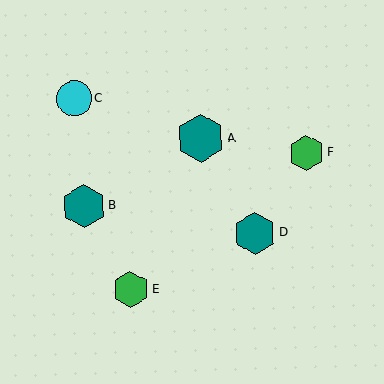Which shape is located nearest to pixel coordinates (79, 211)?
The teal hexagon (labeled B) at (84, 206) is nearest to that location.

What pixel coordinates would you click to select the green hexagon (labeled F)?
Click at (307, 153) to select the green hexagon F.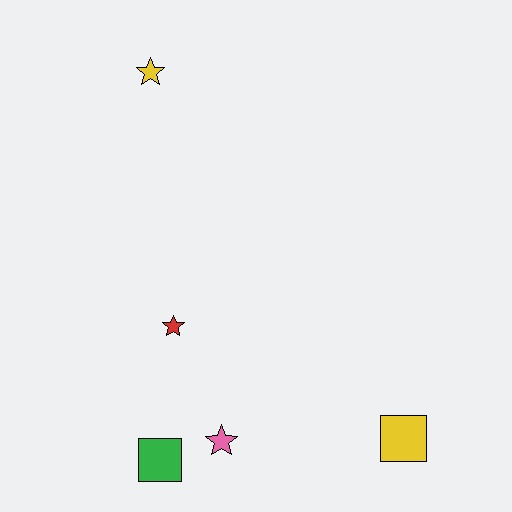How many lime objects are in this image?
There are no lime objects.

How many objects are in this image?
There are 5 objects.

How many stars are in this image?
There are 3 stars.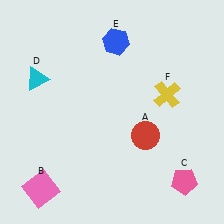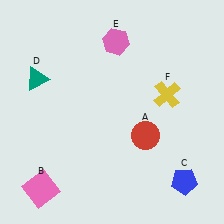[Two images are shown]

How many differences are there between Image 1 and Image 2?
There are 3 differences between the two images.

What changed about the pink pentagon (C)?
In Image 1, C is pink. In Image 2, it changed to blue.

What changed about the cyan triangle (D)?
In Image 1, D is cyan. In Image 2, it changed to teal.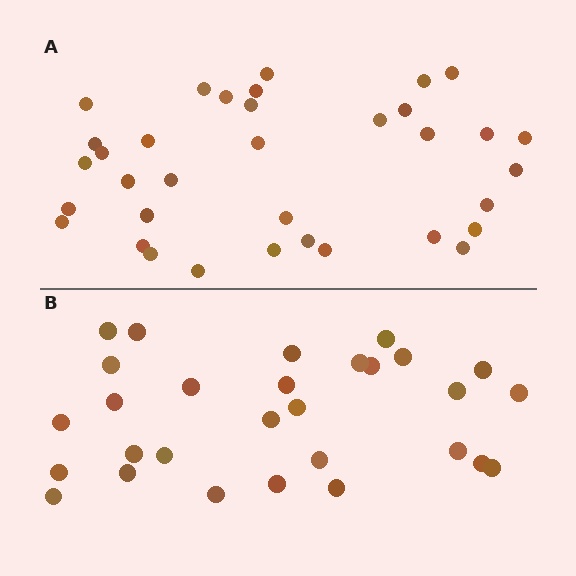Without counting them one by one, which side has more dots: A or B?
Region A (the top region) has more dots.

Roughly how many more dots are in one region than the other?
Region A has about 6 more dots than region B.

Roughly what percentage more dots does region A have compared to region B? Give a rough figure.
About 20% more.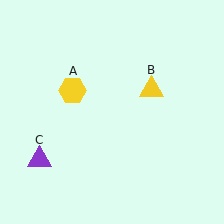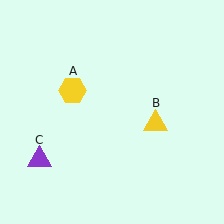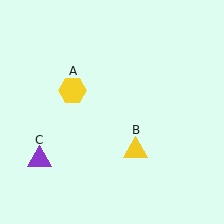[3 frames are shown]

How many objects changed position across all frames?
1 object changed position: yellow triangle (object B).